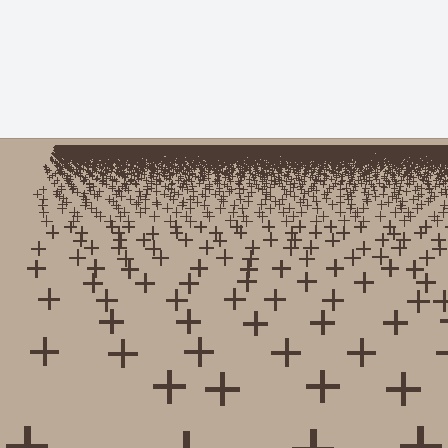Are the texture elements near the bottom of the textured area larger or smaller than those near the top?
Larger. Near the bottom, elements are closer to the viewer and appear at a bigger on-screen size.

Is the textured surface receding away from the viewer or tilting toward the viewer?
The surface is receding away from the viewer. Texture elements get smaller and denser toward the top.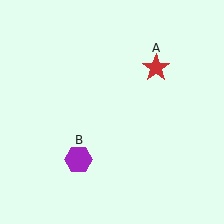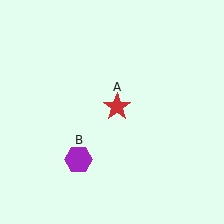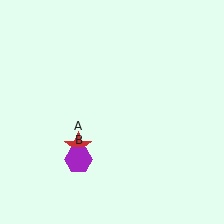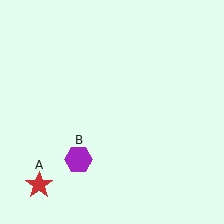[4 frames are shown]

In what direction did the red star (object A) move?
The red star (object A) moved down and to the left.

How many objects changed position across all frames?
1 object changed position: red star (object A).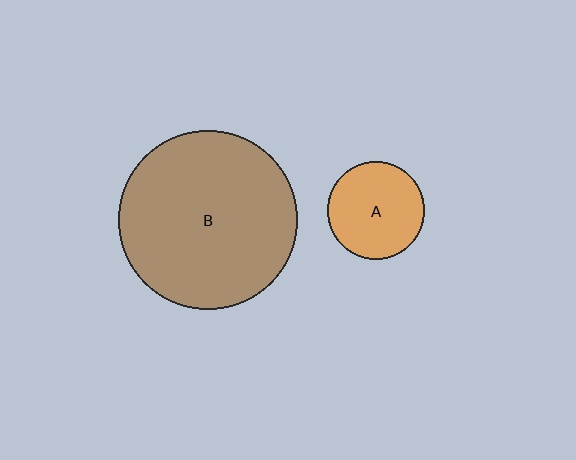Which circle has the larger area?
Circle B (brown).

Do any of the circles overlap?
No, none of the circles overlap.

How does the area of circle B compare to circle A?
Approximately 3.4 times.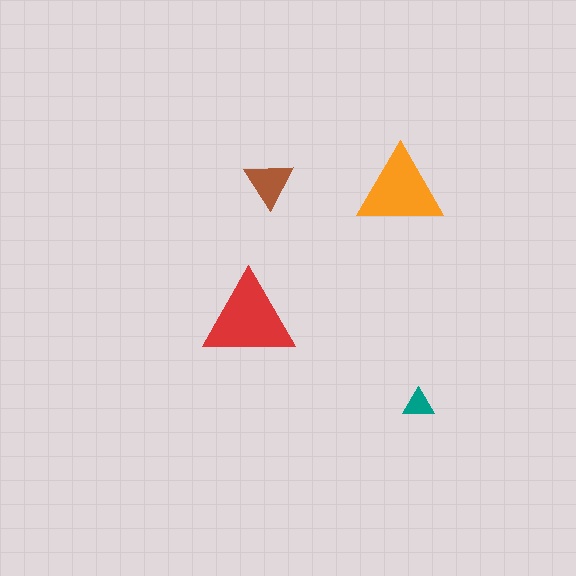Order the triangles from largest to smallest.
the red one, the orange one, the brown one, the teal one.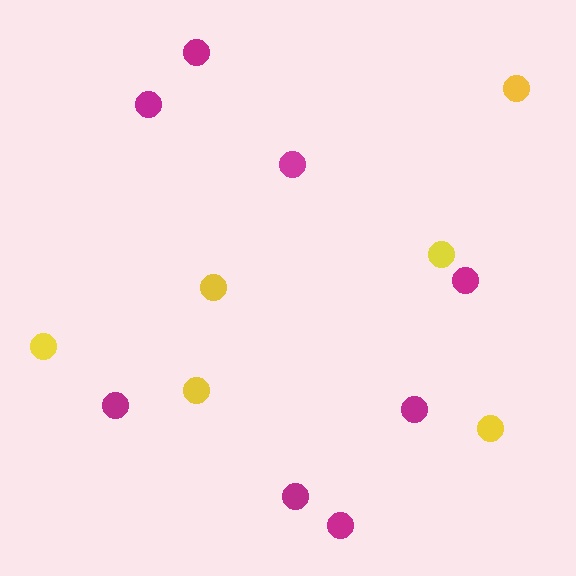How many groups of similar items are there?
There are 2 groups: one group of magenta circles (8) and one group of yellow circles (6).